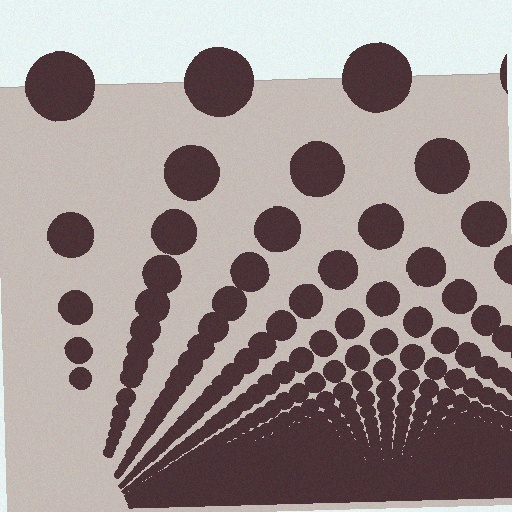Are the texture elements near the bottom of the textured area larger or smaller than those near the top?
Smaller. The gradient is inverted — elements near the bottom are smaller and denser.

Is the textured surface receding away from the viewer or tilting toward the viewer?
The surface appears to tilt toward the viewer. Texture elements get larger and sparser toward the top.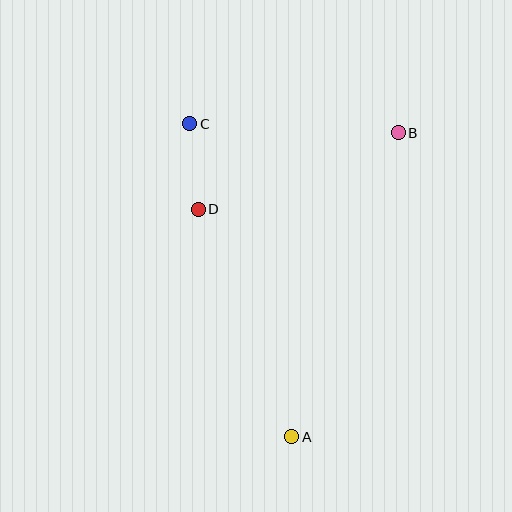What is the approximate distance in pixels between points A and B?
The distance between A and B is approximately 322 pixels.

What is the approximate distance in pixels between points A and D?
The distance between A and D is approximately 246 pixels.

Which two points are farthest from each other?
Points A and C are farthest from each other.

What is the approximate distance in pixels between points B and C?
The distance between B and C is approximately 209 pixels.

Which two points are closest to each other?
Points C and D are closest to each other.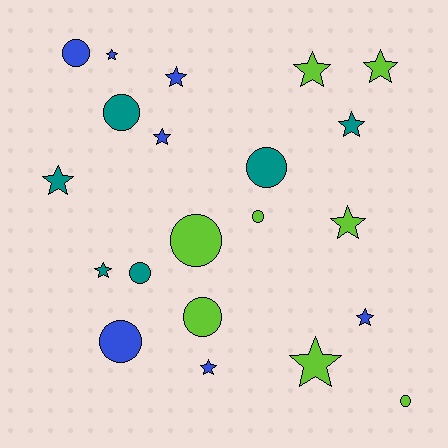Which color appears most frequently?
Lime, with 8 objects.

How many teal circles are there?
There are 3 teal circles.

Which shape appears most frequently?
Star, with 12 objects.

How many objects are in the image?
There are 21 objects.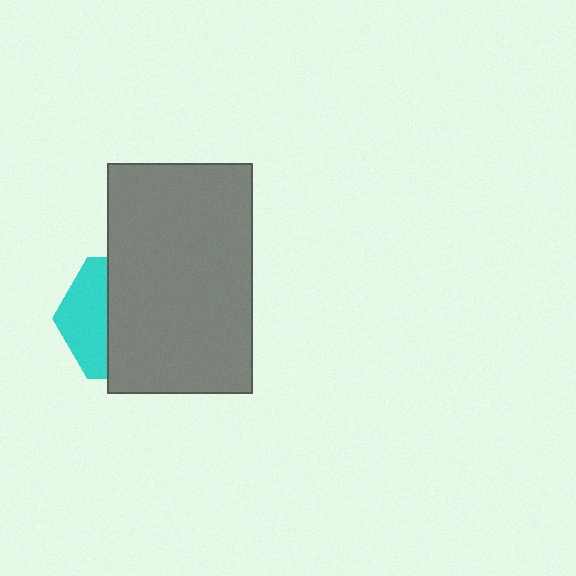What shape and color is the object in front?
The object in front is a gray rectangle.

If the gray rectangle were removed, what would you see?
You would see the complete cyan hexagon.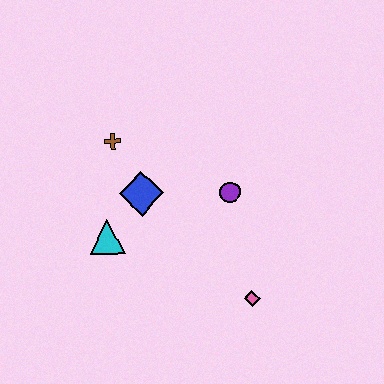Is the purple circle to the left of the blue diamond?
No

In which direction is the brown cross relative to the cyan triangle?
The brown cross is above the cyan triangle.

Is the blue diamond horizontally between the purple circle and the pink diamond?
No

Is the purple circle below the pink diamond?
No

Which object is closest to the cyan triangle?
The blue diamond is closest to the cyan triangle.